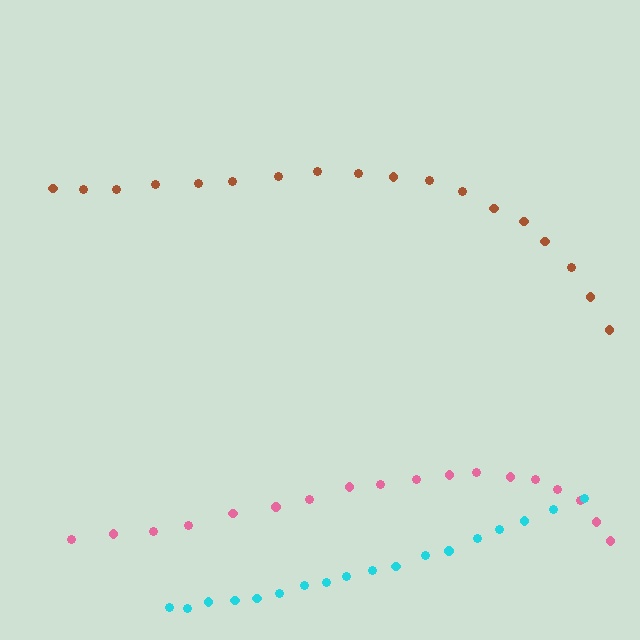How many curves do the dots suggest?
There are 3 distinct paths.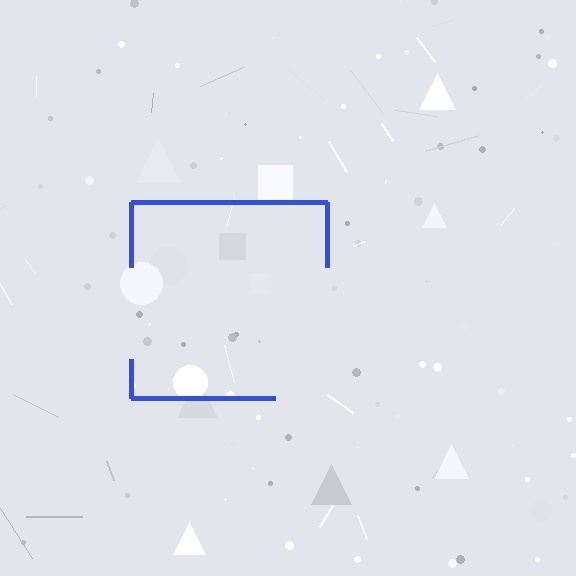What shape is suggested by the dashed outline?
The dashed outline suggests a square.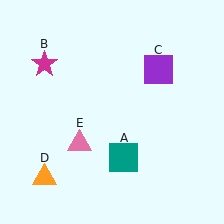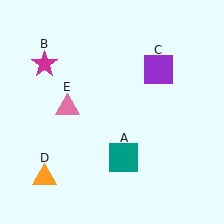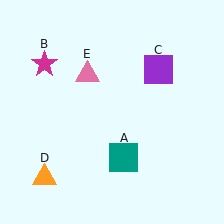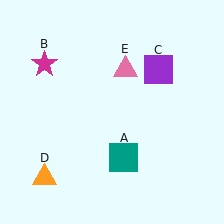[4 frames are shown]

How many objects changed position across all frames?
1 object changed position: pink triangle (object E).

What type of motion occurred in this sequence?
The pink triangle (object E) rotated clockwise around the center of the scene.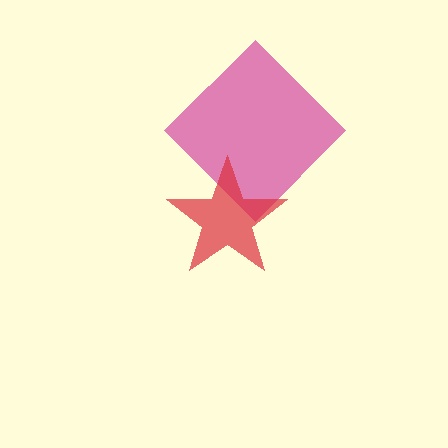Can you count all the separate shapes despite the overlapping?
Yes, there are 2 separate shapes.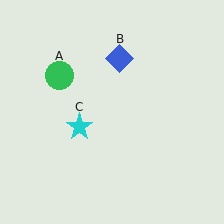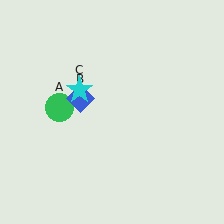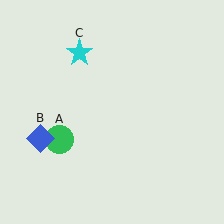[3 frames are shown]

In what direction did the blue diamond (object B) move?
The blue diamond (object B) moved down and to the left.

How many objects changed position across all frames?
3 objects changed position: green circle (object A), blue diamond (object B), cyan star (object C).